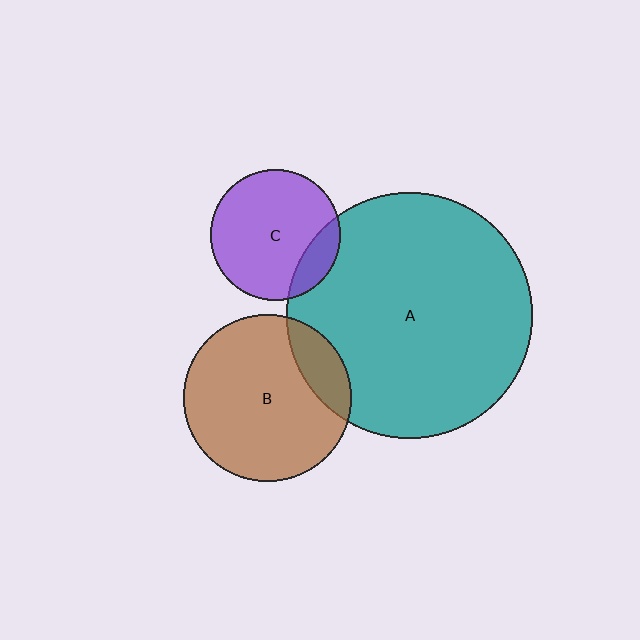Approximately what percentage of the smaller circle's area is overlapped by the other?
Approximately 15%.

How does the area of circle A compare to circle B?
Approximately 2.2 times.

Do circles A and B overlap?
Yes.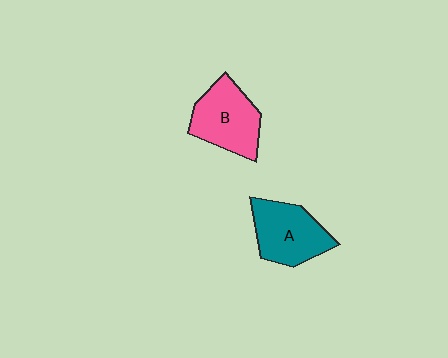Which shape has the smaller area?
Shape B (pink).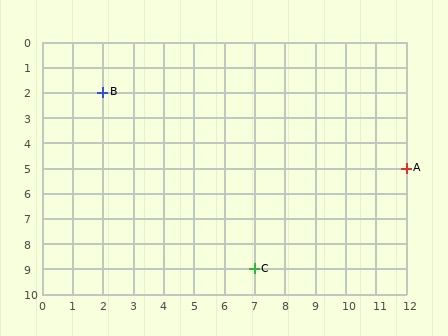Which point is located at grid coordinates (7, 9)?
Point C is at (7, 9).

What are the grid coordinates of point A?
Point A is at grid coordinates (12, 5).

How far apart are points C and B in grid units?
Points C and B are 5 columns and 7 rows apart (about 8.6 grid units diagonally).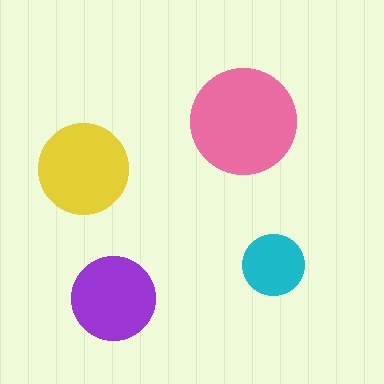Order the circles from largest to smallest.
the pink one, the yellow one, the purple one, the cyan one.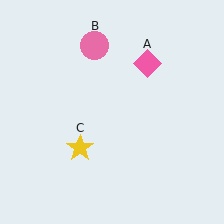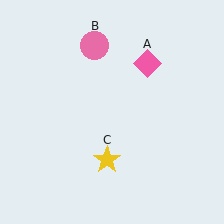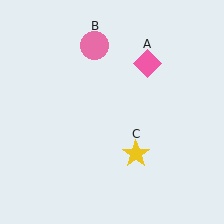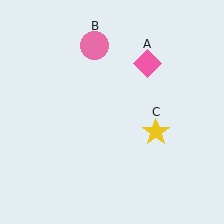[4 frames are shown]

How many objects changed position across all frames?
1 object changed position: yellow star (object C).